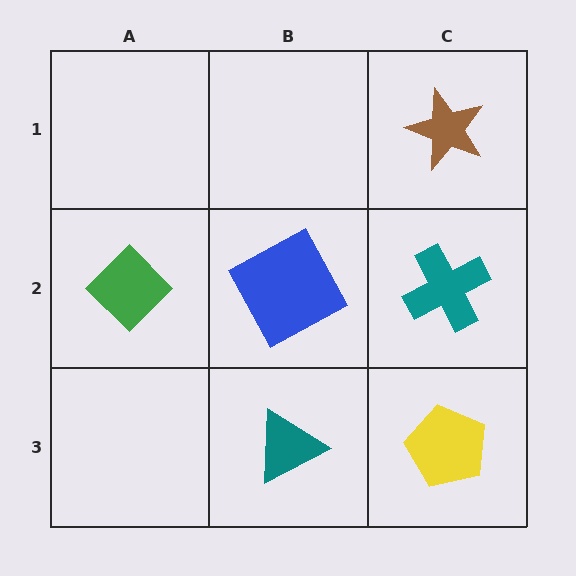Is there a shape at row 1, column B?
No, that cell is empty.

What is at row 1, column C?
A brown star.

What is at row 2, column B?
A blue square.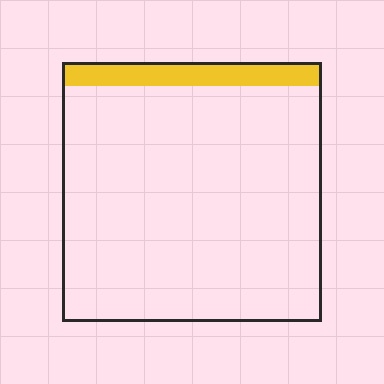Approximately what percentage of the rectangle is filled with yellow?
Approximately 10%.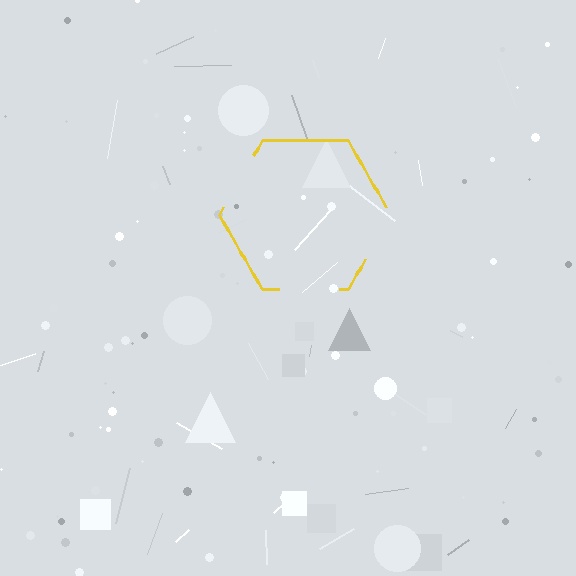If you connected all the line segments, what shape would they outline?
They would outline a hexagon.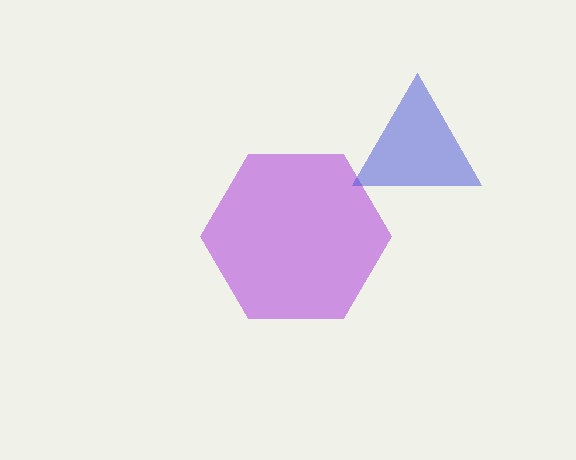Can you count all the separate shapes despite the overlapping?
Yes, there are 2 separate shapes.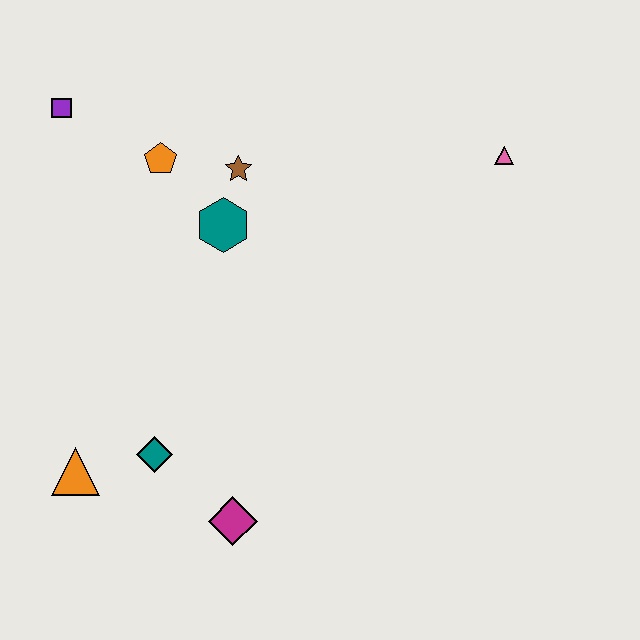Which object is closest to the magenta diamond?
The teal diamond is closest to the magenta diamond.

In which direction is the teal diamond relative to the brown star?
The teal diamond is below the brown star.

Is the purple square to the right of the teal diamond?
No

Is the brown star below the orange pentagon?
Yes